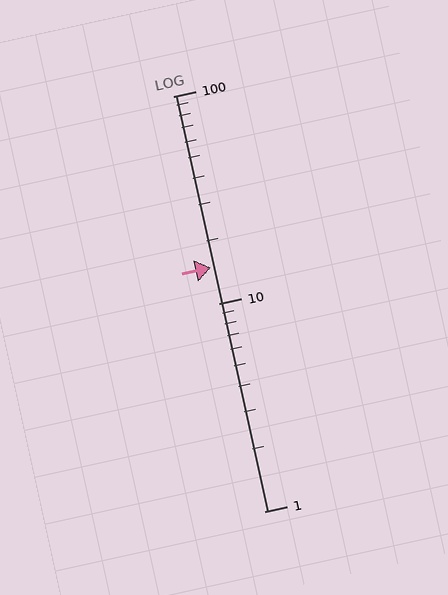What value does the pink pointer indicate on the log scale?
The pointer indicates approximately 15.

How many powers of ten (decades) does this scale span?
The scale spans 2 decades, from 1 to 100.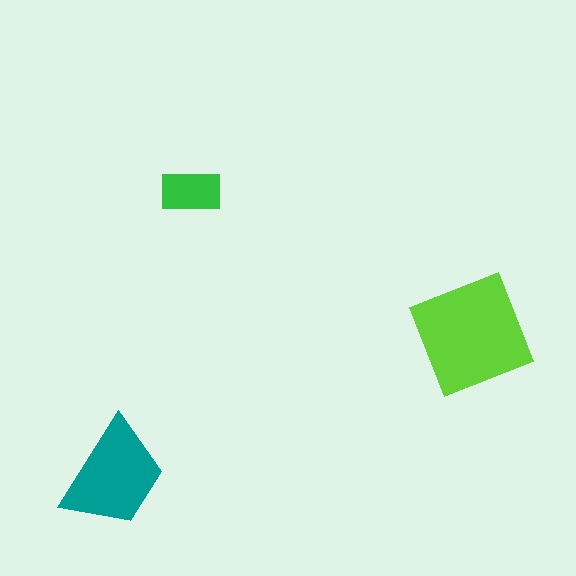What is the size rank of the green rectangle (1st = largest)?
3rd.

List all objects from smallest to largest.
The green rectangle, the teal trapezoid, the lime square.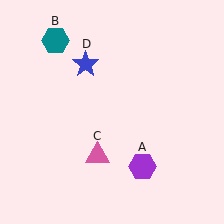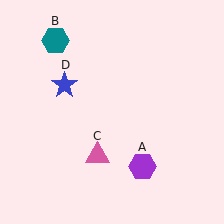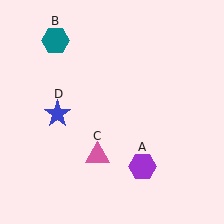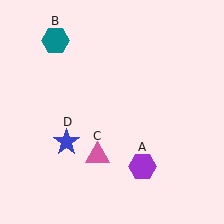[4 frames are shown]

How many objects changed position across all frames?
1 object changed position: blue star (object D).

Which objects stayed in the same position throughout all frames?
Purple hexagon (object A) and teal hexagon (object B) and pink triangle (object C) remained stationary.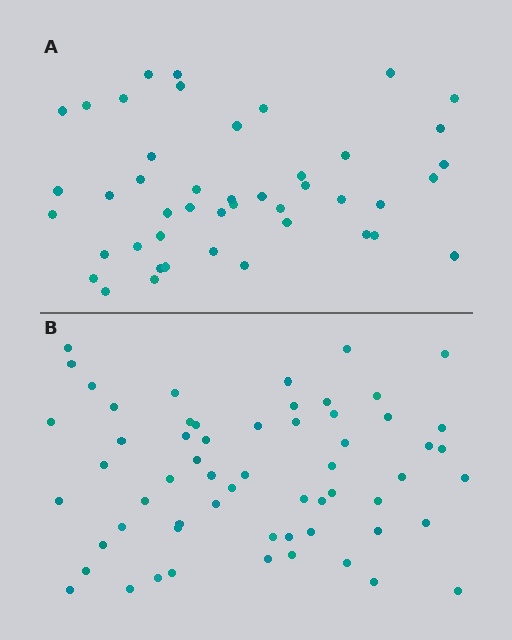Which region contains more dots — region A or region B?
Region B (the bottom region) has more dots.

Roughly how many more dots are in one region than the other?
Region B has approximately 15 more dots than region A.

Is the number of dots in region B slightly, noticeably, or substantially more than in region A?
Region B has noticeably more, but not dramatically so. The ratio is roughly 1.3 to 1.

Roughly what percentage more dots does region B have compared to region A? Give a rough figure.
About 35% more.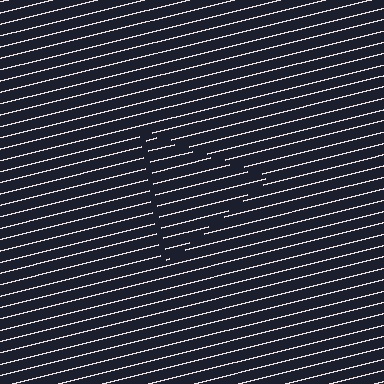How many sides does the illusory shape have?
3 sides — the line-ends trace a triangle.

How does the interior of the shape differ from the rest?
The interior of the shape contains the same grating, shifted by half a period — the contour is defined by the phase discontinuity where line-ends from the inner and outer gratings abut.